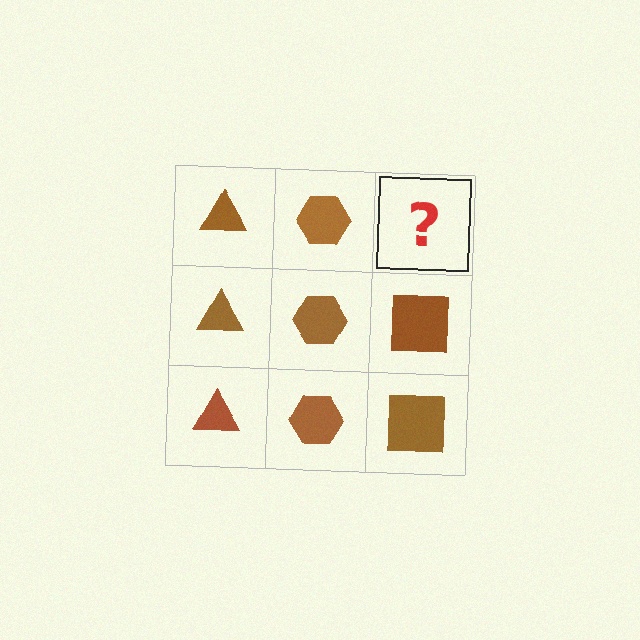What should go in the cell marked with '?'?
The missing cell should contain a brown square.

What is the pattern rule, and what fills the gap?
The rule is that each column has a consistent shape. The gap should be filled with a brown square.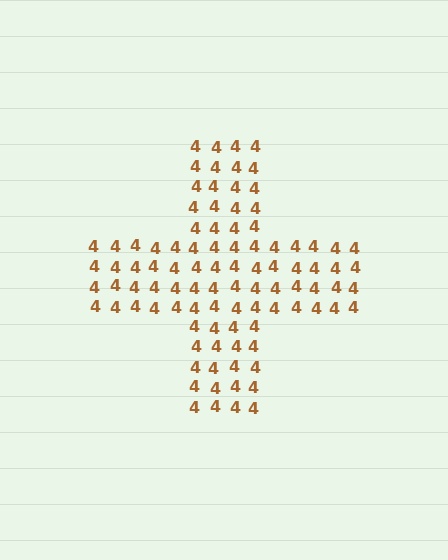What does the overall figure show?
The overall figure shows a cross.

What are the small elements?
The small elements are digit 4's.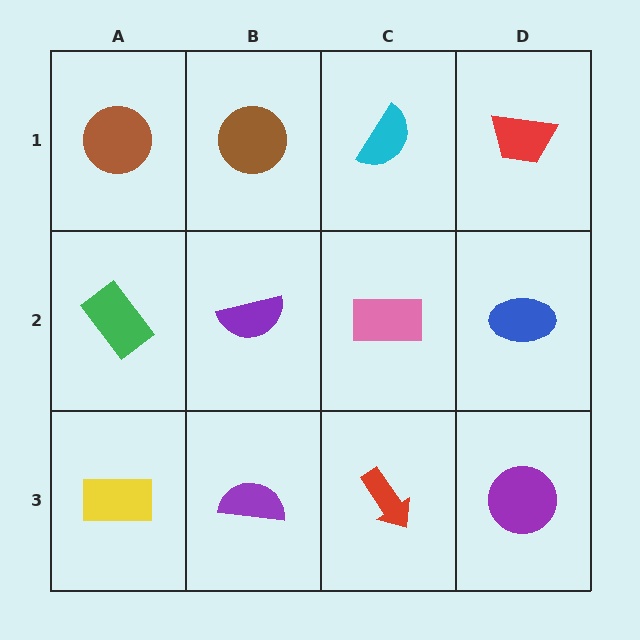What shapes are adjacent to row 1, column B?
A purple semicircle (row 2, column B), a brown circle (row 1, column A), a cyan semicircle (row 1, column C).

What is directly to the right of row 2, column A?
A purple semicircle.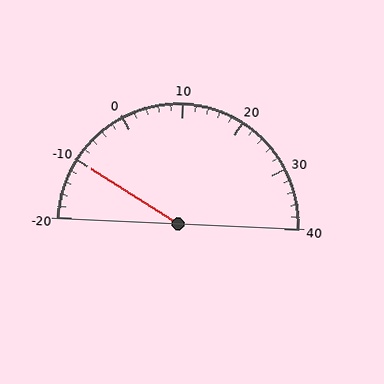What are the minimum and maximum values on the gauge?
The gauge ranges from -20 to 40.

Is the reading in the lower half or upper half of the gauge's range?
The reading is in the lower half of the range (-20 to 40).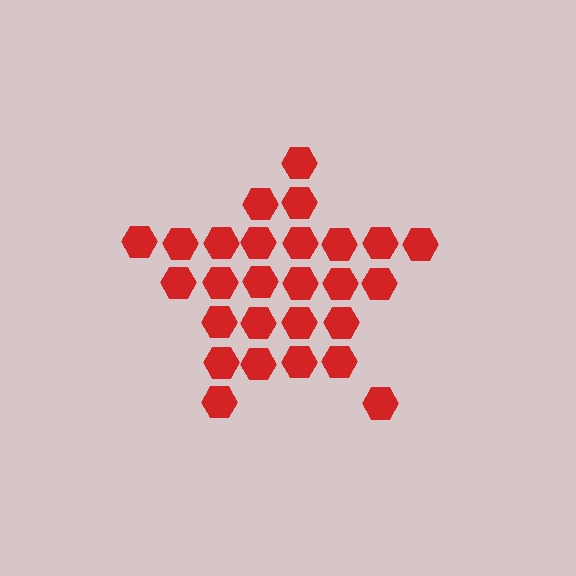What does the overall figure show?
The overall figure shows a star.